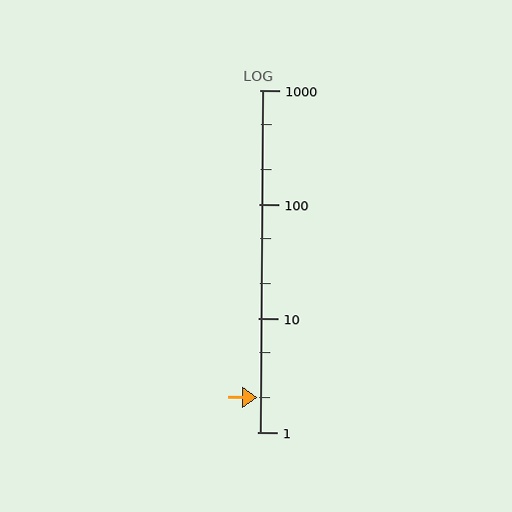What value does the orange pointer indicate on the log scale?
The pointer indicates approximately 2.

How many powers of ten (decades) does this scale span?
The scale spans 3 decades, from 1 to 1000.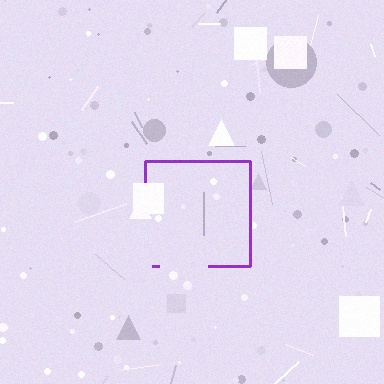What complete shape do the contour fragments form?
The contour fragments form a square.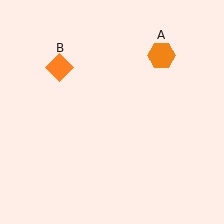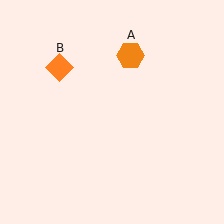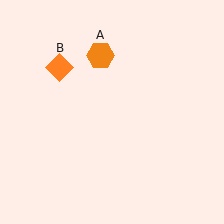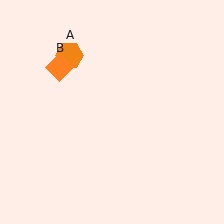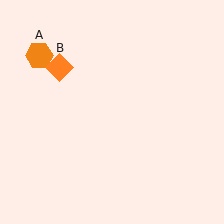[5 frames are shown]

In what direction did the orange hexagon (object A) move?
The orange hexagon (object A) moved left.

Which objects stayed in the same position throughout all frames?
Orange diamond (object B) remained stationary.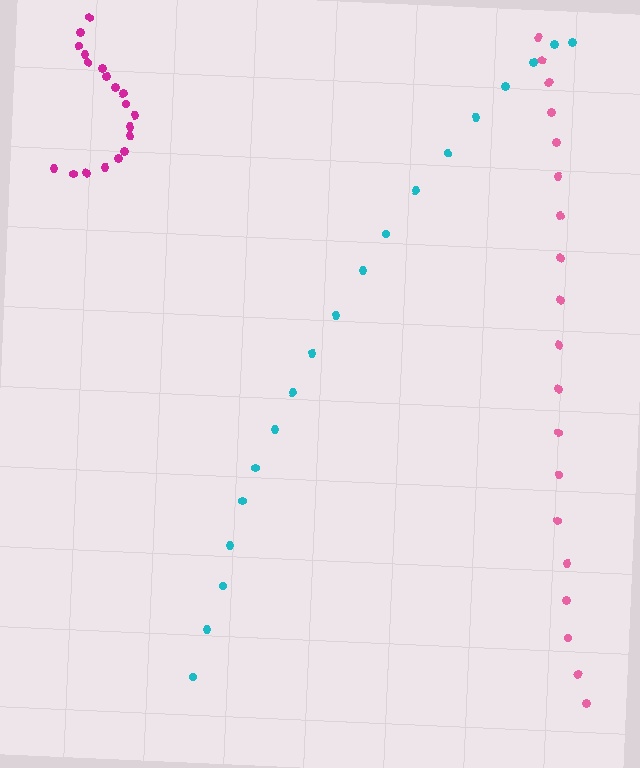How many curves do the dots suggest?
There are 3 distinct paths.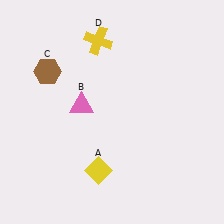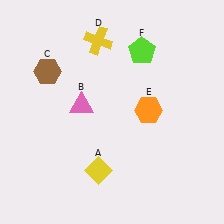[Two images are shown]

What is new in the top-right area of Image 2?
A lime pentagon (F) was added in the top-right area of Image 2.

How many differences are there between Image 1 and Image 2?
There are 2 differences between the two images.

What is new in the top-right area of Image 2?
An orange hexagon (E) was added in the top-right area of Image 2.